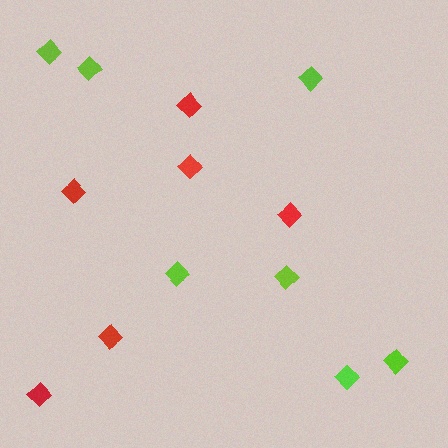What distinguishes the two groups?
There are 2 groups: one group of lime diamonds (7) and one group of red diamonds (6).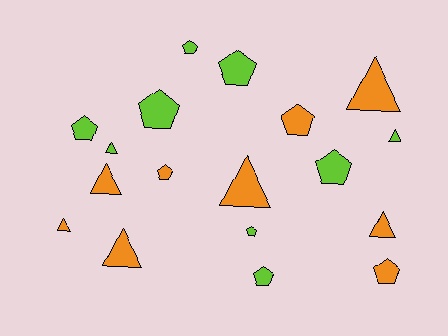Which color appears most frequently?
Orange, with 9 objects.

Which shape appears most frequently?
Pentagon, with 10 objects.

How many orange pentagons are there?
There are 3 orange pentagons.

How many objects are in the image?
There are 18 objects.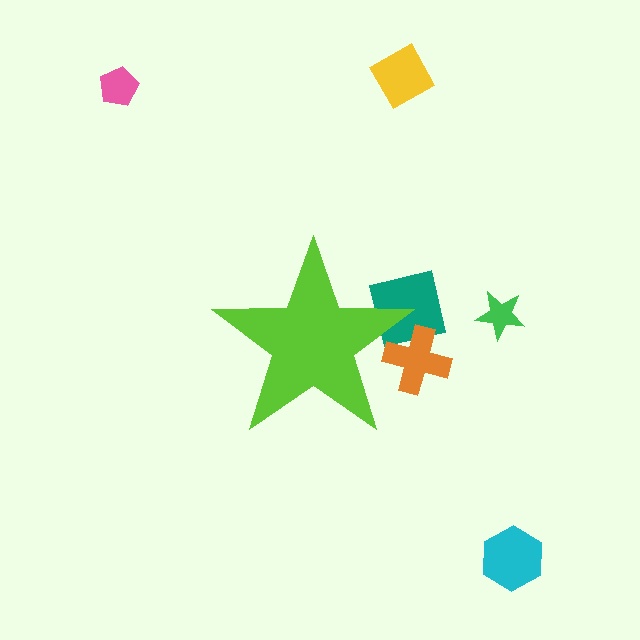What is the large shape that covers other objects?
A lime star.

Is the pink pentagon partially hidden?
No, the pink pentagon is fully visible.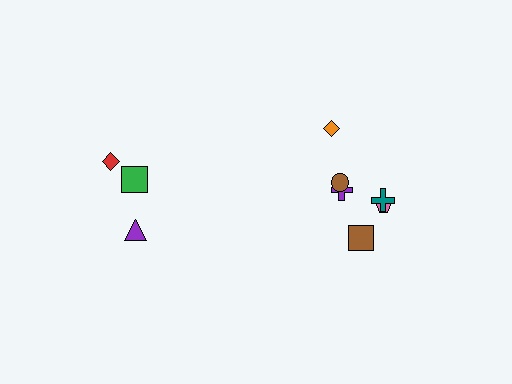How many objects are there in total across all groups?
There are 9 objects.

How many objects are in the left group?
There are 3 objects.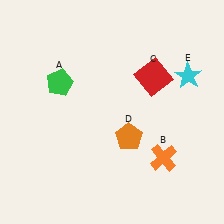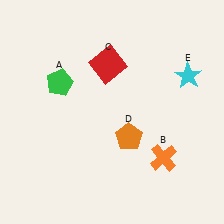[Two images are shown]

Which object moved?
The red square (C) moved left.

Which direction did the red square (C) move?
The red square (C) moved left.